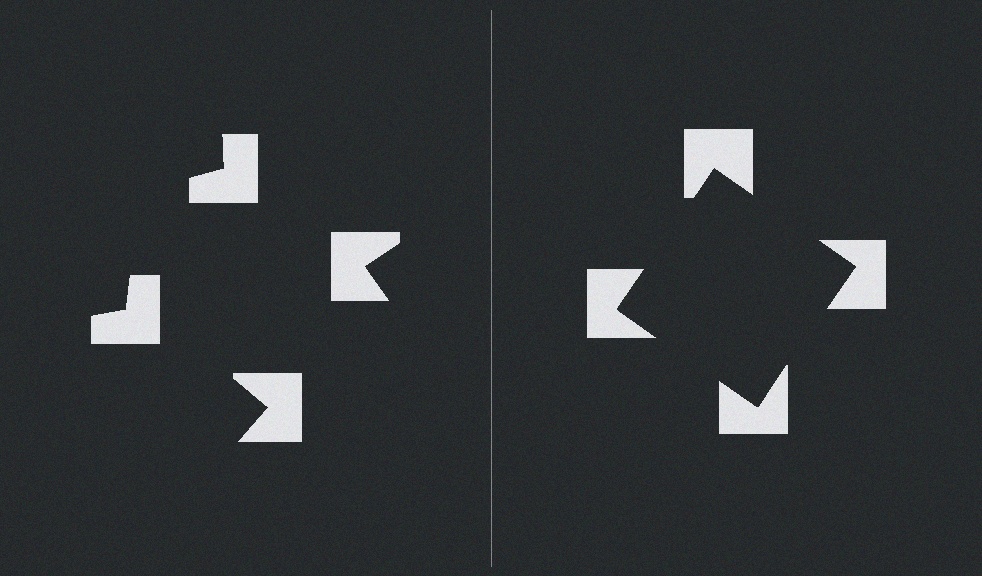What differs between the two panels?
The notched squares are positioned identically on both sides; only the wedge orientations differ. On the right they align to a square; on the left they are misaligned.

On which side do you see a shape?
An illusory square appears on the right side. On the left side the wedge cuts are rotated, so no coherent shape forms.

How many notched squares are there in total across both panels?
8 — 4 on each side.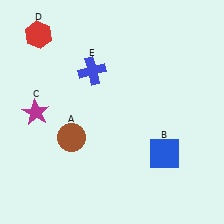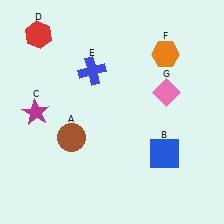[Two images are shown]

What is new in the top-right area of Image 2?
An orange hexagon (F) was added in the top-right area of Image 2.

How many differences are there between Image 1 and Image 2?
There are 2 differences between the two images.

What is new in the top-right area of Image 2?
A pink diamond (G) was added in the top-right area of Image 2.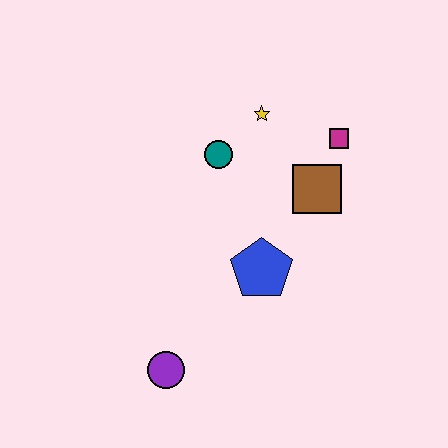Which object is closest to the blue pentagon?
The brown square is closest to the blue pentagon.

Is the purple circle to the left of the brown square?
Yes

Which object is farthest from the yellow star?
The purple circle is farthest from the yellow star.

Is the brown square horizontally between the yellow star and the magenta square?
Yes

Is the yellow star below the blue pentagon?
No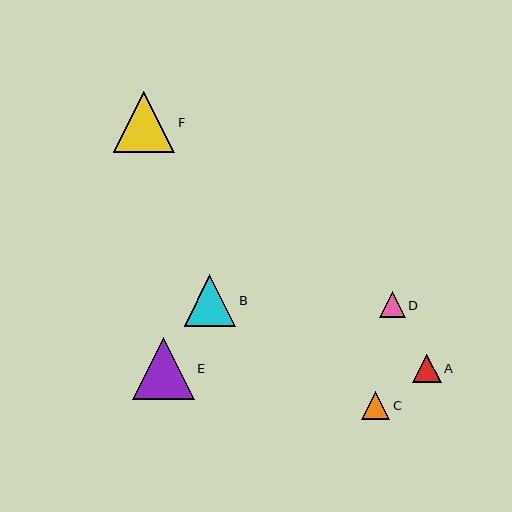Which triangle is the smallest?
Triangle D is the smallest with a size of approximately 26 pixels.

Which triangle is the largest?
Triangle F is the largest with a size of approximately 61 pixels.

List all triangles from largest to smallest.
From largest to smallest: F, E, B, A, C, D.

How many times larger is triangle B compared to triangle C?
Triangle B is approximately 1.8 times the size of triangle C.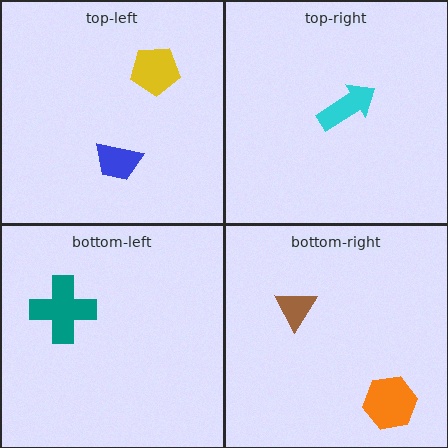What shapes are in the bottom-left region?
The teal cross.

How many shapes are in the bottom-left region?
1.